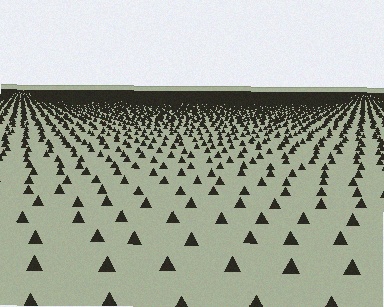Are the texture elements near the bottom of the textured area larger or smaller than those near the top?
Larger. Near the bottom, elements are closer to the viewer and appear at a bigger on-screen size.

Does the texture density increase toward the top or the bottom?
Density increases toward the top.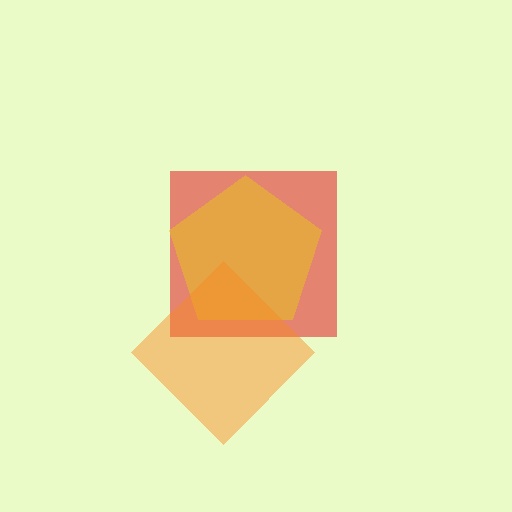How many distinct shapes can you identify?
There are 3 distinct shapes: a red square, a yellow pentagon, an orange diamond.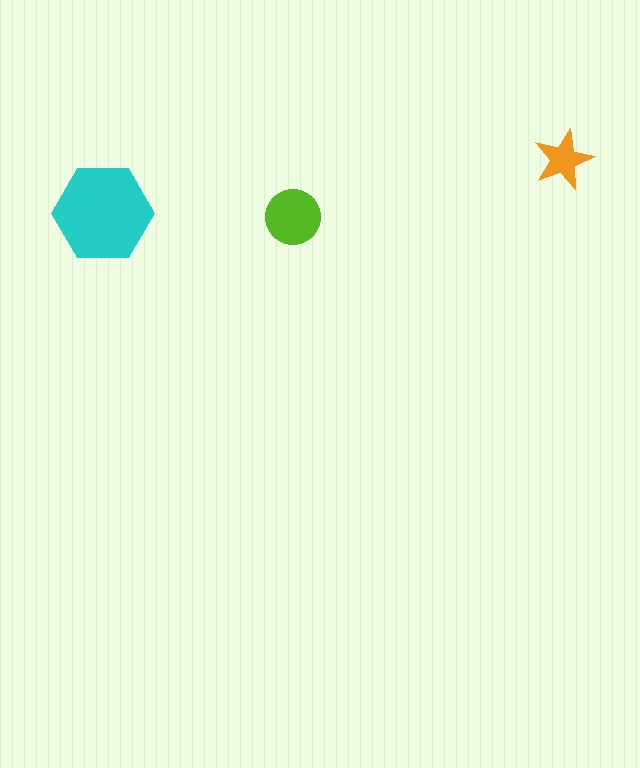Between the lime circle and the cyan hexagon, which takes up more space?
The cyan hexagon.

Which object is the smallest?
The orange star.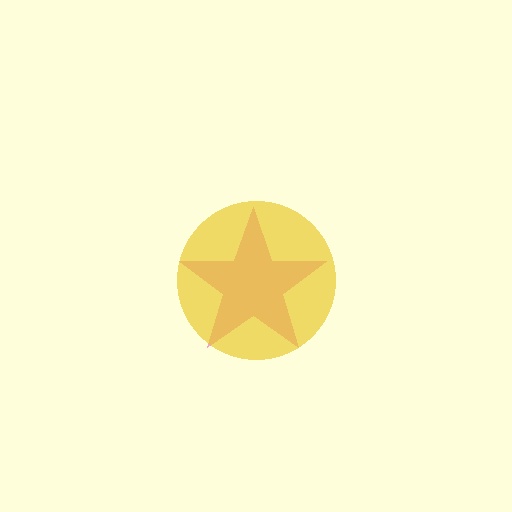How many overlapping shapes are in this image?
There are 2 overlapping shapes in the image.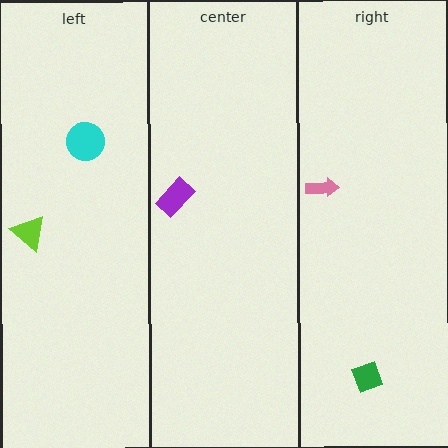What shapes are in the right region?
The green diamond, the pink arrow.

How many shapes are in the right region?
2.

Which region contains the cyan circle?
The left region.